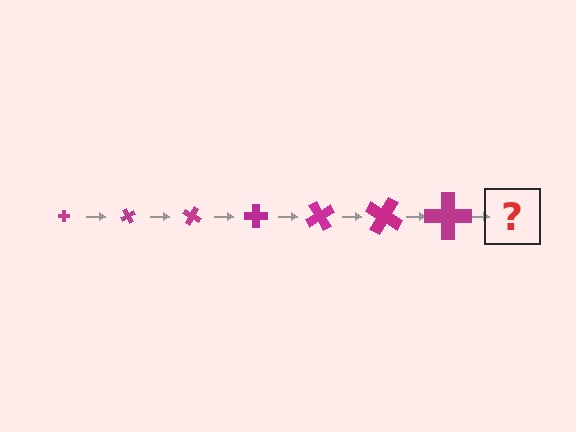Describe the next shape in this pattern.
It should be a cross, larger than the previous one and rotated 420 degrees from the start.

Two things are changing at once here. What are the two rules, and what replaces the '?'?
The two rules are that the cross grows larger each step and it rotates 60 degrees each step. The '?' should be a cross, larger than the previous one and rotated 420 degrees from the start.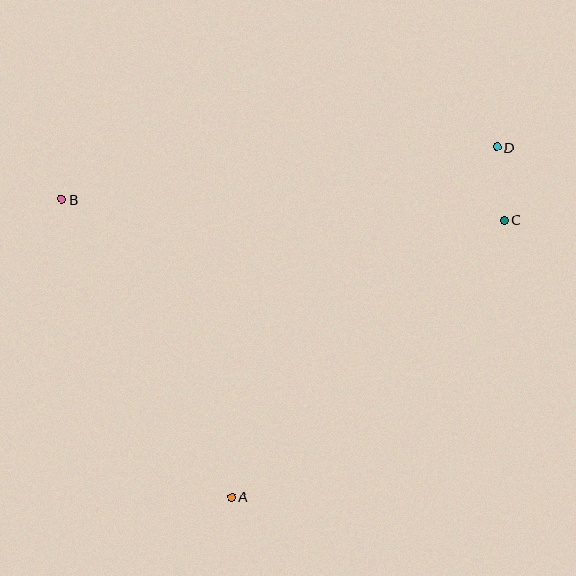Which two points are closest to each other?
Points C and D are closest to each other.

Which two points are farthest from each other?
Points B and C are farthest from each other.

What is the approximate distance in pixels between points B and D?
The distance between B and D is approximately 438 pixels.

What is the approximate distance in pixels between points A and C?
The distance between A and C is approximately 389 pixels.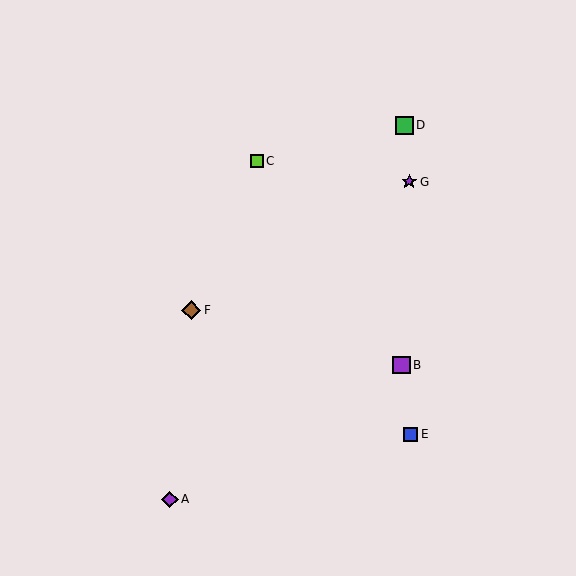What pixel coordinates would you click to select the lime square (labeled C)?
Click at (257, 161) to select the lime square C.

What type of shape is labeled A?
Shape A is a purple diamond.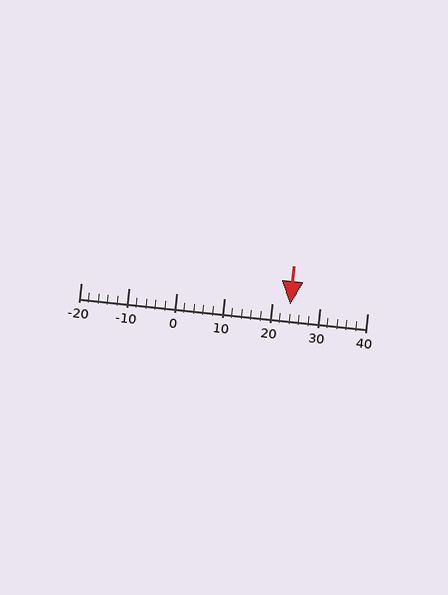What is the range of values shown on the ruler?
The ruler shows values from -20 to 40.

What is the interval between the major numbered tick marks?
The major tick marks are spaced 10 units apart.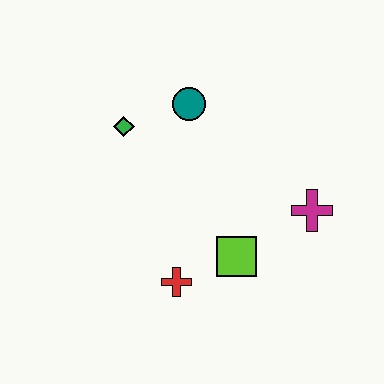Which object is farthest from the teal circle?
The red cross is farthest from the teal circle.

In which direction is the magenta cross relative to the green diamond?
The magenta cross is to the right of the green diamond.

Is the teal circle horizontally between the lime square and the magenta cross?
No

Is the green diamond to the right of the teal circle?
No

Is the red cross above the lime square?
No